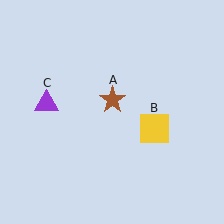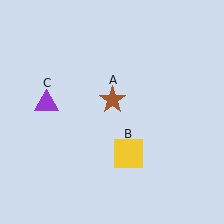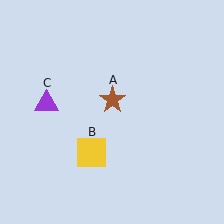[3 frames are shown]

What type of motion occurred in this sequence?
The yellow square (object B) rotated clockwise around the center of the scene.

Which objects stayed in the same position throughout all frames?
Brown star (object A) and purple triangle (object C) remained stationary.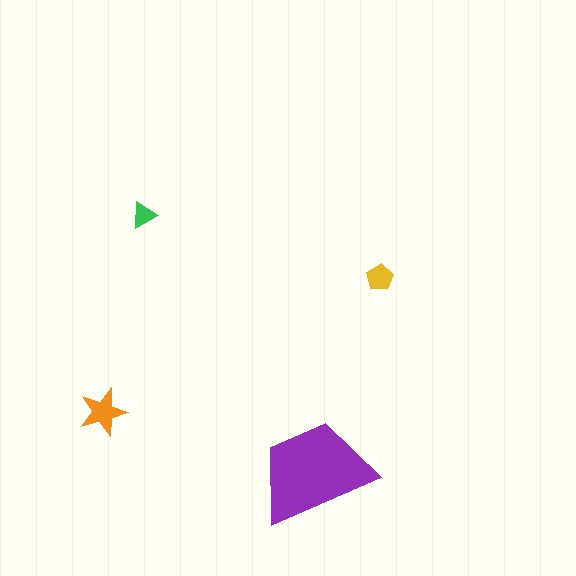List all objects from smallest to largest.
The green triangle, the yellow pentagon, the orange star, the purple trapezoid.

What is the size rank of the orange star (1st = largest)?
2nd.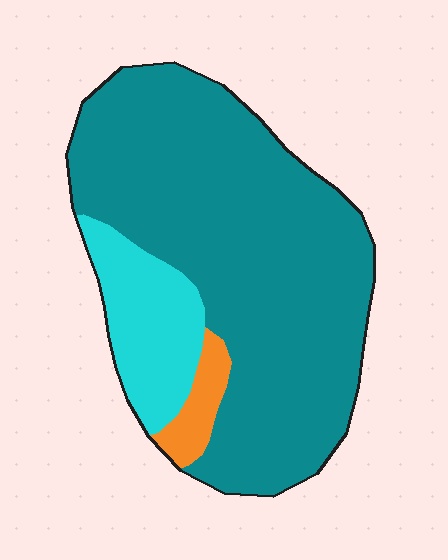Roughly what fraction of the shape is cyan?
Cyan takes up about one sixth (1/6) of the shape.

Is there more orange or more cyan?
Cyan.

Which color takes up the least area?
Orange, at roughly 5%.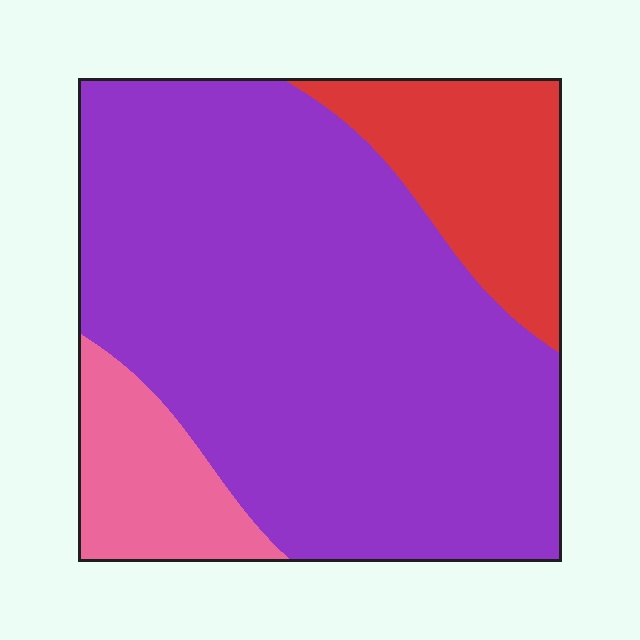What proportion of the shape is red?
Red covers around 15% of the shape.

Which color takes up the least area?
Pink, at roughly 10%.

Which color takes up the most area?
Purple, at roughly 75%.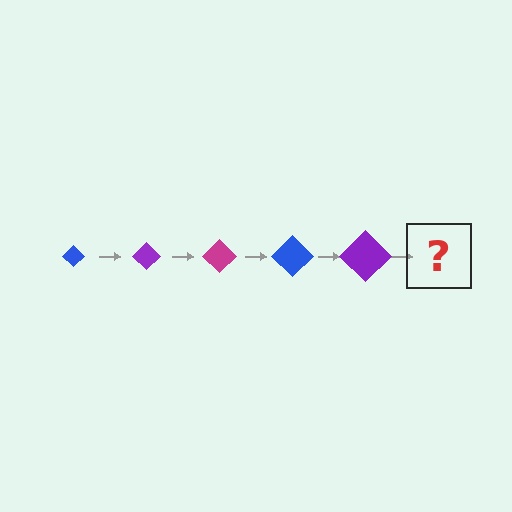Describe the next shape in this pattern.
It should be a magenta diamond, larger than the previous one.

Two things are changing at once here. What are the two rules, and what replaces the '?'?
The two rules are that the diamond grows larger each step and the color cycles through blue, purple, and magenta. The '?' should be a magenta diamond, larger than the previous one.